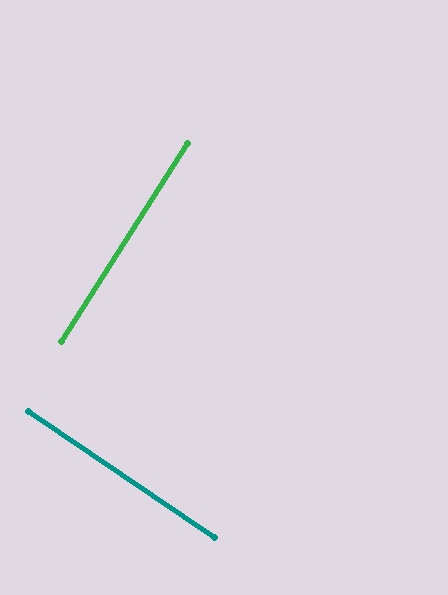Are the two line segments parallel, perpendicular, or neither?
Perpendicular — they meet at approximately 88°.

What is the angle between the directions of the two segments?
Approximately 88 degrees.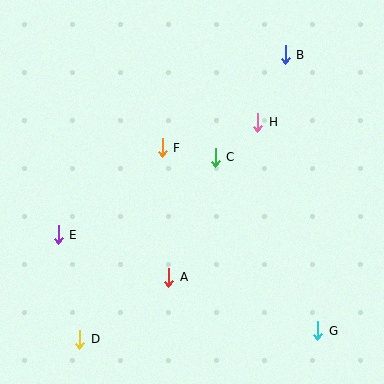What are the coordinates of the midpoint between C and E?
The midpoint between C and E is at (137, 196).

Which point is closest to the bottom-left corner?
Point D is closest to the bottom-left corner.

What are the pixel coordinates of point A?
Point A is at (169, 277).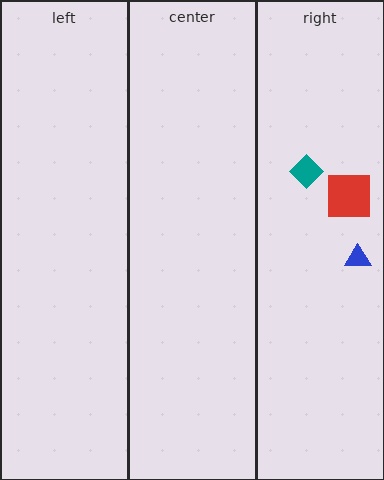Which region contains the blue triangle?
The right region.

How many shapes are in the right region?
3.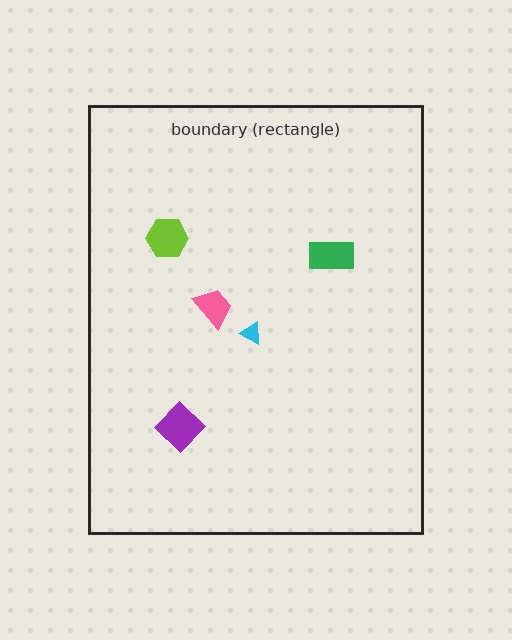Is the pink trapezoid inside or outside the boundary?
Inside.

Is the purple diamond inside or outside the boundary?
Inside.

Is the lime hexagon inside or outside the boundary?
Inside.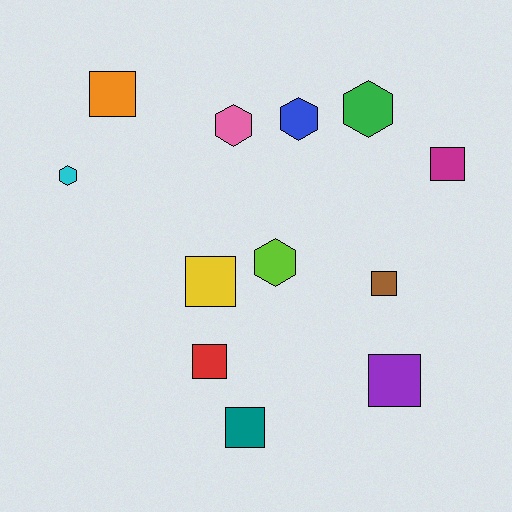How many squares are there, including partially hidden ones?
There are 7 squares.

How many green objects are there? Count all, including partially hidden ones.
There is 1 green object.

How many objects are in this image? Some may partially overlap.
There are 12 objects.